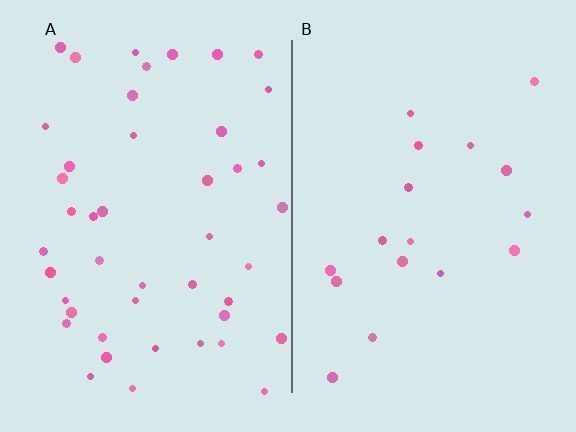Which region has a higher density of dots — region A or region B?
A (the left).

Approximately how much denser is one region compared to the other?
Approximately 2.6× — region A over region B.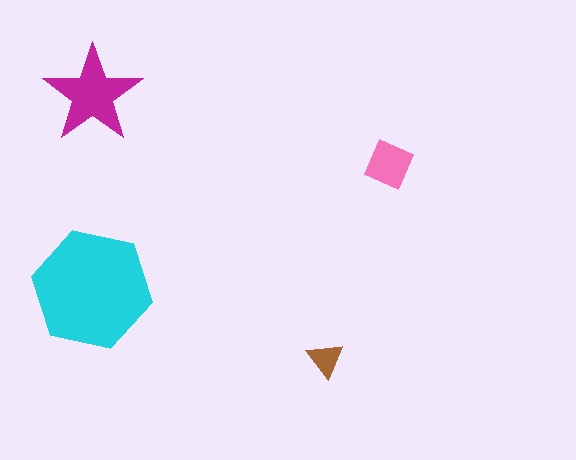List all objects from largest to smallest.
The cyan hexagon, the magenta star, the pink square, the brown triangle.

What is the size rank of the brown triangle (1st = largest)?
4th.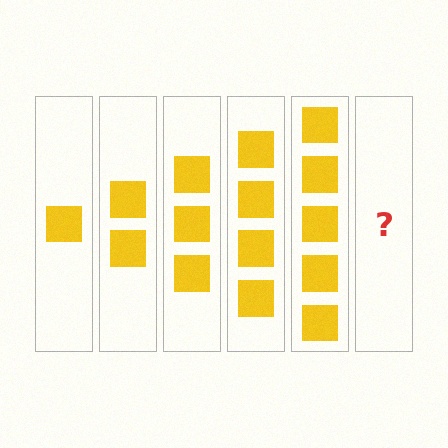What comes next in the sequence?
The next element should be 6 squares.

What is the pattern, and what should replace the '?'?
The pattern is that each step adds one more square. The '?' should be 6 squares.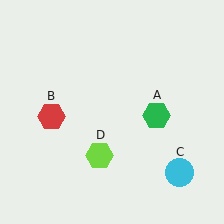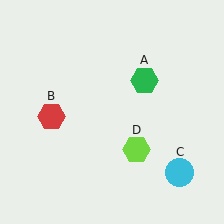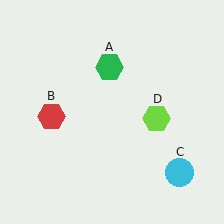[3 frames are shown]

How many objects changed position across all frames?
2 objects changed position: green hexagon (object A), lime hexagon (object D).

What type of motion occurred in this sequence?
The green hexagon (object A), lime hexagon (object D) rotated counterclockwise around the center of the scene.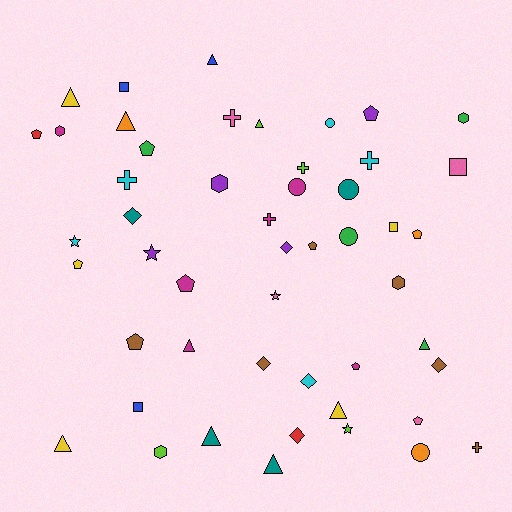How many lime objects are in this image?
There are 4 lime objects.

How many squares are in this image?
There are 4 squares.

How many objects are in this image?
There are 50 objects.